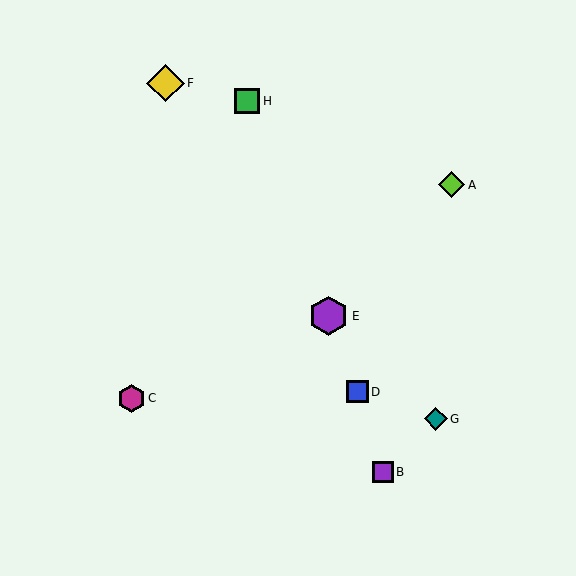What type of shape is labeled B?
Shape B is a purple square.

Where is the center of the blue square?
The center of the blue square is at (357, 392).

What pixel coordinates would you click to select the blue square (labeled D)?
Click at (357, 392) to select the blue square D.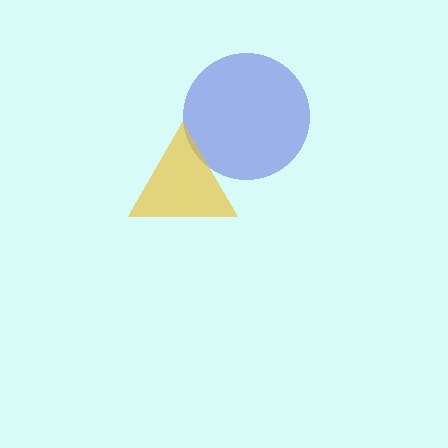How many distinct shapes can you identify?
There are 2 distinct shapes: a blue circle, a yellow triangle.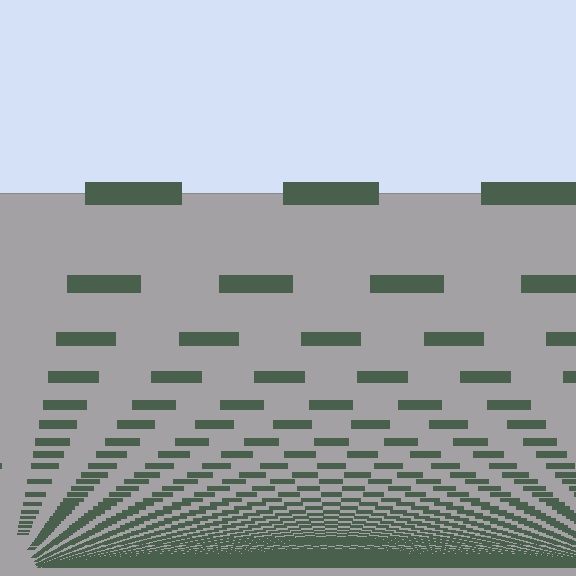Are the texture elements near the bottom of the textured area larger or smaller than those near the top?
Smaller. The gradient is inverted — elements near the bottom are smaller and denser.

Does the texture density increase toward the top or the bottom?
Density increases toward the bottom.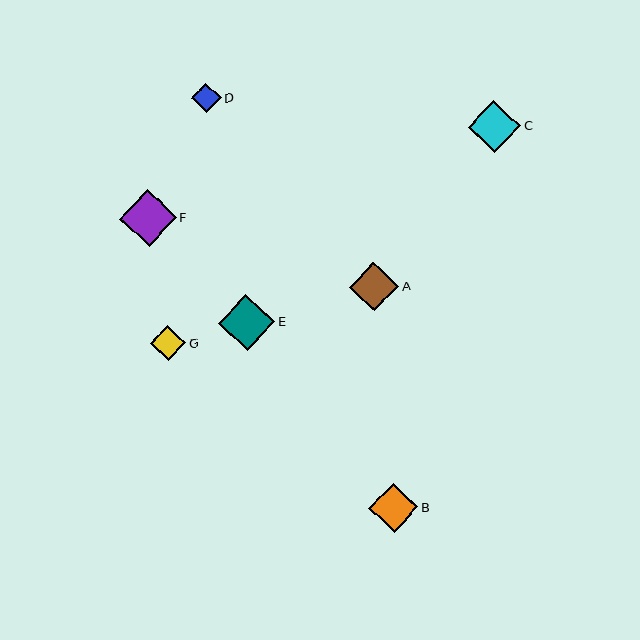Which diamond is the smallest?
Diamond D is the smallest with a size of approximately 29 pixels.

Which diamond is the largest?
Diamond F is the largest with a size of approximately 57 pixels.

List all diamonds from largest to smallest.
From largest to smallest: F, E, C, A, B, G, D.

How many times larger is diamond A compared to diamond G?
Diamond A is approximately 1.4 times the size of diamond G.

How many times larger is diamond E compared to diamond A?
Diamond E is approximately 1.1 times the size of diamond A.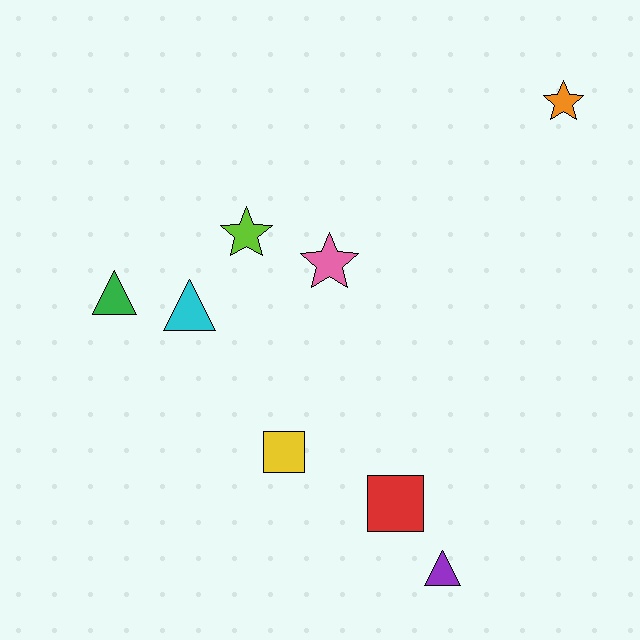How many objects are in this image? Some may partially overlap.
There are 8 objects.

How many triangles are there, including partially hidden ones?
There are 3 triangles.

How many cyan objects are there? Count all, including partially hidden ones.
There is 1 cyan object.